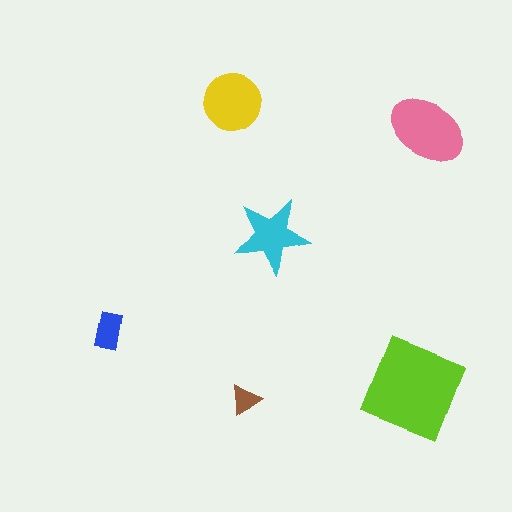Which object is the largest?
The lime diamond.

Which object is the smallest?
The brown triangle.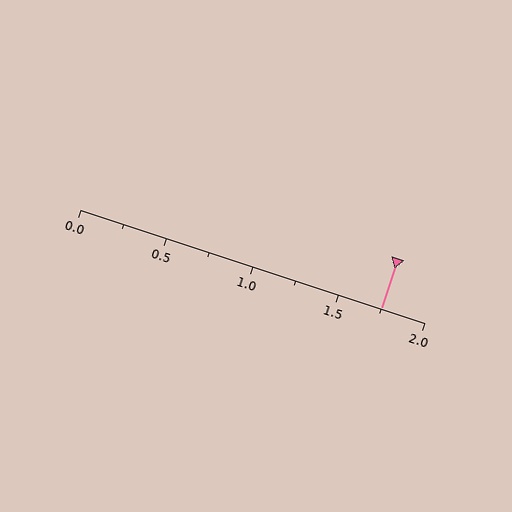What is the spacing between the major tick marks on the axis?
The major ticks are spaced 0.5 apart.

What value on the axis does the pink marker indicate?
The marker indicates approximately 1.75.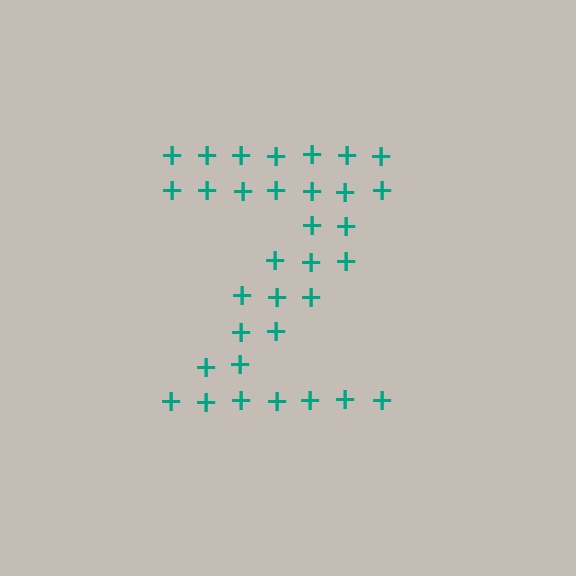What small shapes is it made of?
It is made of small plus signs.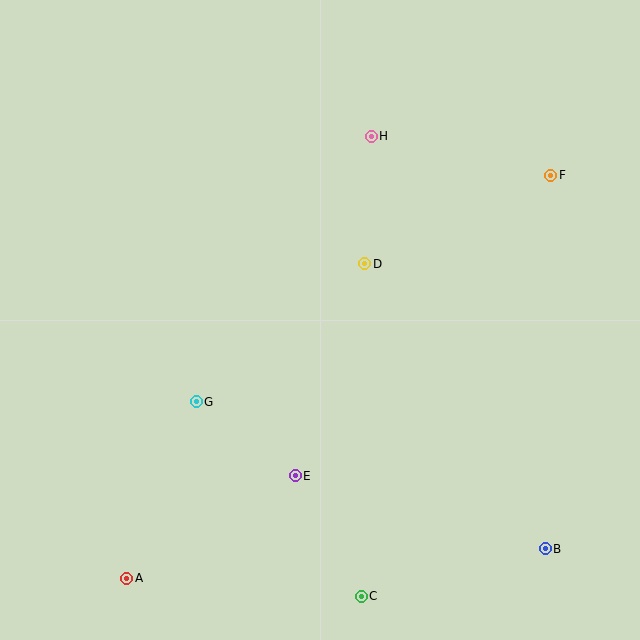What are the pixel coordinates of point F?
Point F is at (551, 175).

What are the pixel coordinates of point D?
Point D is at (365, 264).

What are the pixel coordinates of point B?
Point B is at (545, 549).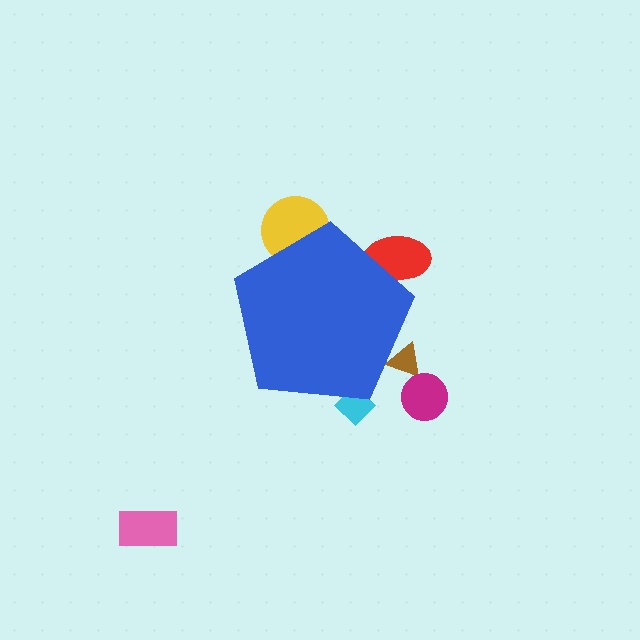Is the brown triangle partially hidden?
Yes, the brown triangle is partially hidden behind the blue pentagon.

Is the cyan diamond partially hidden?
Yes, the cyan diamond is partially hidden behind the blue pentagon.